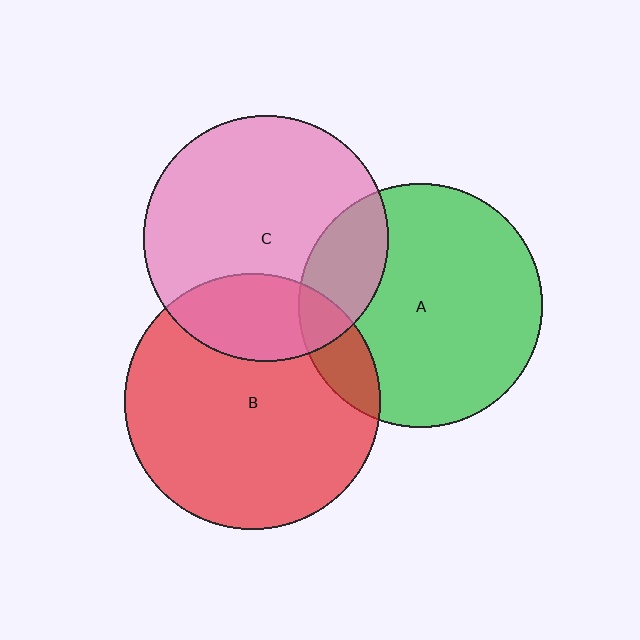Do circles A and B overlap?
Yes.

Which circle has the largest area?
Circle B (red).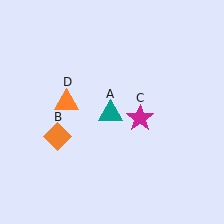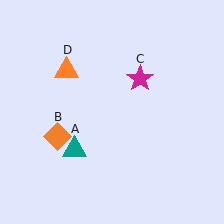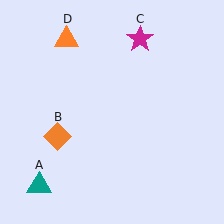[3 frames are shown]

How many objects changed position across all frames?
3 objects changed position: teal triangle (object A), magenta star (object C), orange triangle (object D).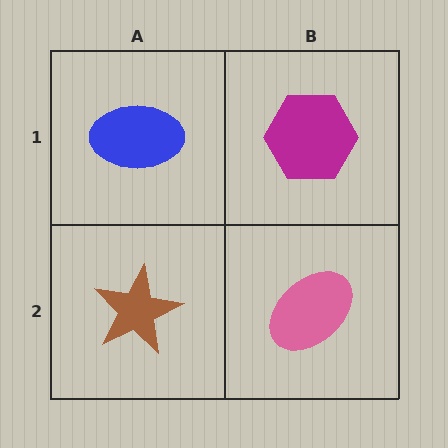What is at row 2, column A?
A brown star.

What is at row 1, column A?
A blue ellipse.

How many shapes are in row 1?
2 shapes.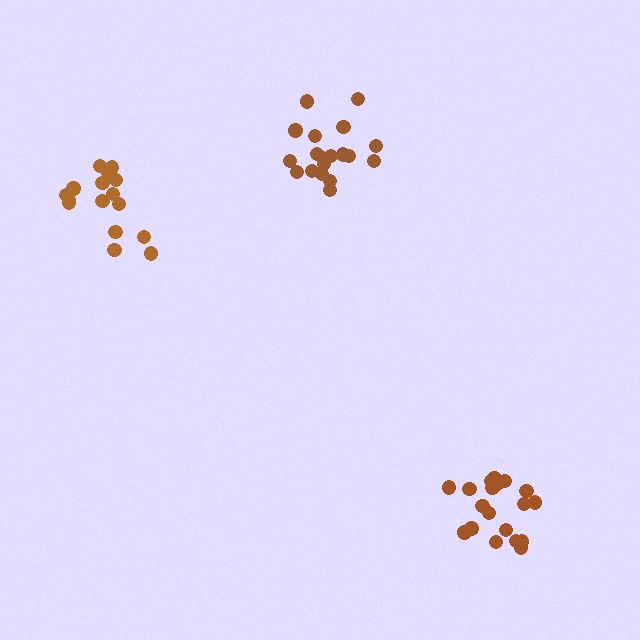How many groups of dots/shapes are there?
There are 3 groups.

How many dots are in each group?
Group 1: 19 dots, Group 2: 17 dots, Group 3: 20 dots (56 total).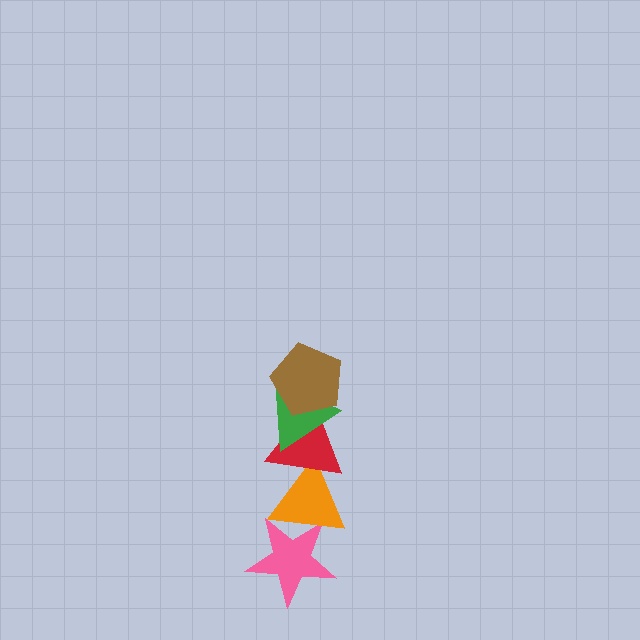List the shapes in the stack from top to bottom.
From top to bottom: the brown pentagon, the green triangle, the red triangle, the orange triangle, the pink star.